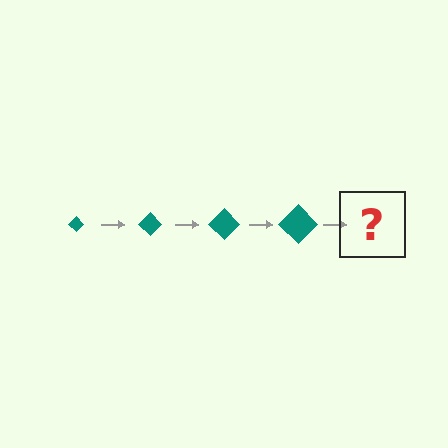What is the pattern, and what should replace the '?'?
The pattern is that the diamond gets progressively larger each step. The '?' should be a teal diamond, larger than the previous one.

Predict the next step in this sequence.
The next step is a teal diamond, larger than the previous one.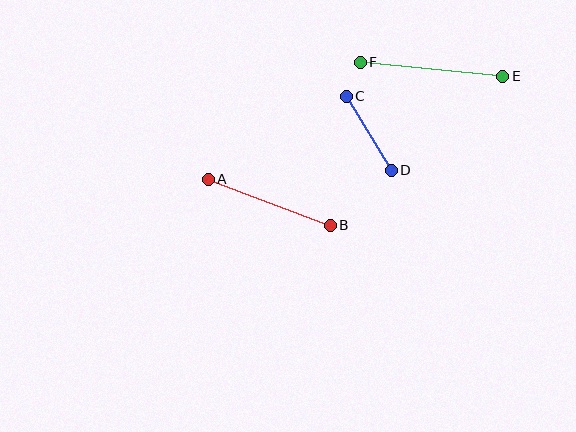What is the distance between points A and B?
The distance is approximately 131 pixels.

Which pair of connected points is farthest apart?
Points E and F are farthest apart.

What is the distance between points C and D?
The distance is approximately 86 pixels.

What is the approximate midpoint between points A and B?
The midpoint is at approximately (269, 202) pixels.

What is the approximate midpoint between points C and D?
The midpoint is at approximately (369, 133) pixels.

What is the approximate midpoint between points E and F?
The midpoint is at approximately (432, 69) pixels.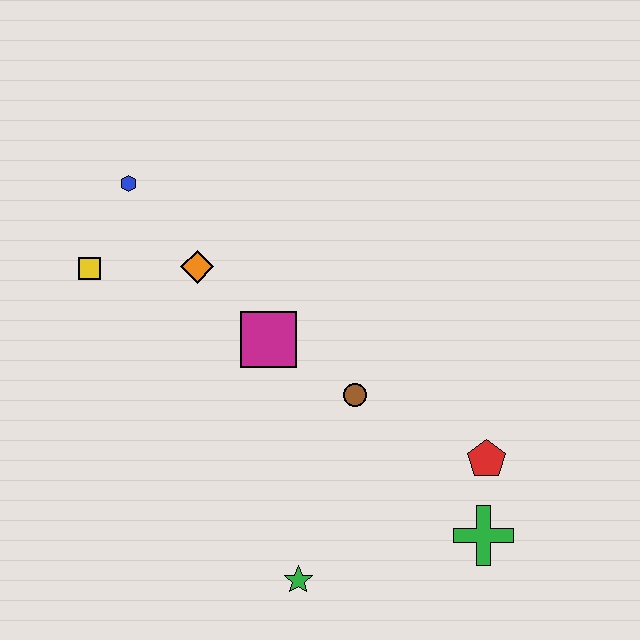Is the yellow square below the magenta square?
No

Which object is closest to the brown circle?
The magenta square is closest to the brown circle.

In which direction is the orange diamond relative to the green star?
The orange diamond is above the green star.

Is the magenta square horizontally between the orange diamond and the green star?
Yes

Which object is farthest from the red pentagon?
The blue hexagon is farthest from the red pentagon.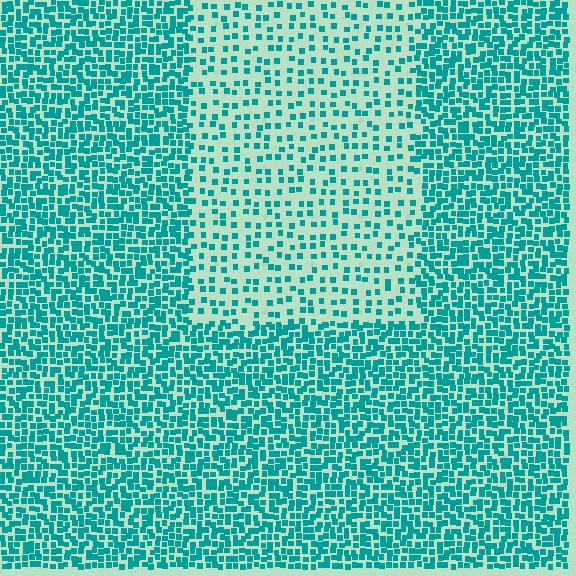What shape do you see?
I see a rectangle.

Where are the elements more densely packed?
The elements are more densely packed outside the rectangle boundary.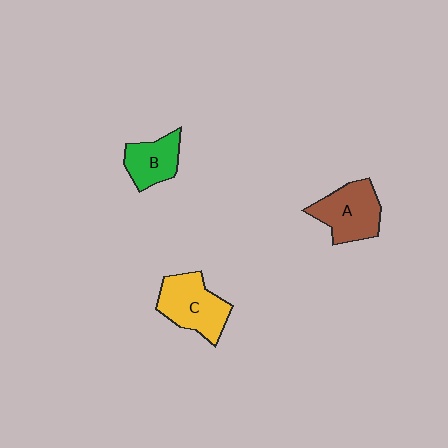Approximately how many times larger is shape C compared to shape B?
Approximately 1.4 times.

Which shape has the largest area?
Shape C (yellow).